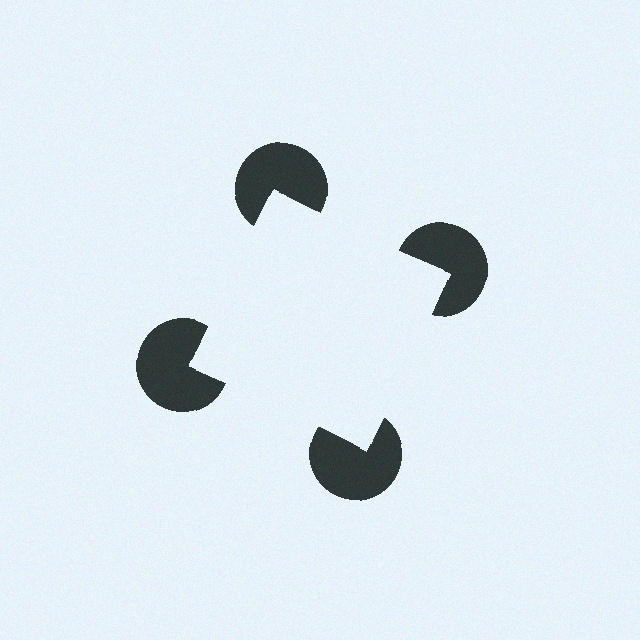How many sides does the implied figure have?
4 sides.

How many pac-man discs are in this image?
There are 4 — one at each vertex of the illusory square.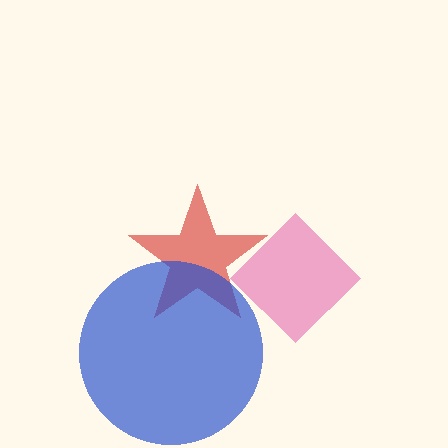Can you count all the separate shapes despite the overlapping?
Yes, there are 3 separate shapes.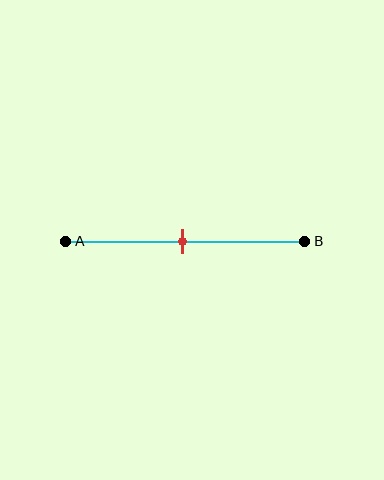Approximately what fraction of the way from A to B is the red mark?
The red mark is approximately 50% of the way from A to B.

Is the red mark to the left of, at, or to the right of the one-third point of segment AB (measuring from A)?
The red mark is to the right of the one-third point of segment AB.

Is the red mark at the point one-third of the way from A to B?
No, the mark is at about 50% from A, not at the 33% one-third point.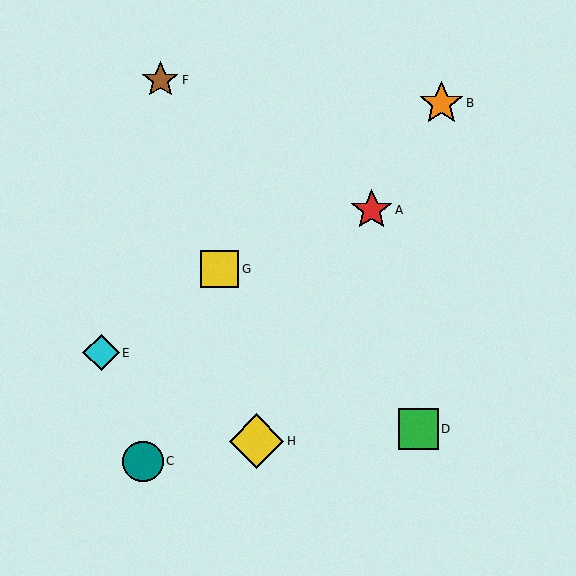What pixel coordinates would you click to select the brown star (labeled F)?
Click at (161, 79) to select the brown star F.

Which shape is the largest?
The yellow diamond (labeled H) is the largest.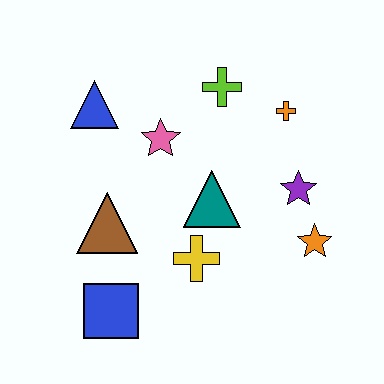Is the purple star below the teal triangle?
No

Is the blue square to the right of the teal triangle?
No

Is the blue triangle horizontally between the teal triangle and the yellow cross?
No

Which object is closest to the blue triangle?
The pink star is closest to the blue triangle.